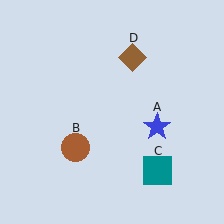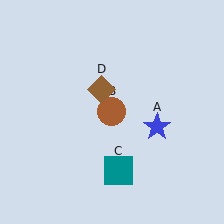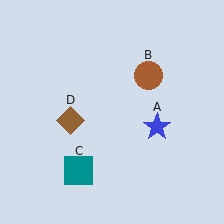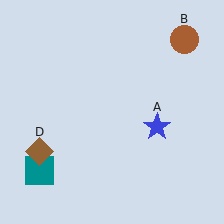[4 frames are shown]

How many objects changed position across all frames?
3 objects changed position: brown circle (object B), teal square (object C), brown diamond (object D).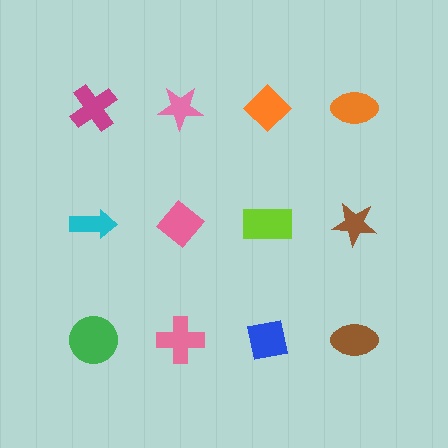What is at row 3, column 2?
A pink cross.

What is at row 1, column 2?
A pink star.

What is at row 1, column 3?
An orange diamond.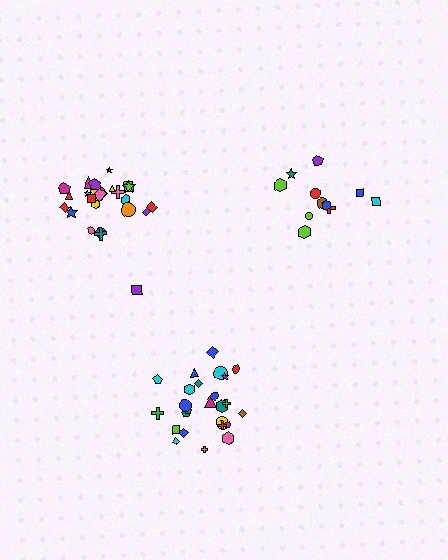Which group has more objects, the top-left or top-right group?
The top-left group.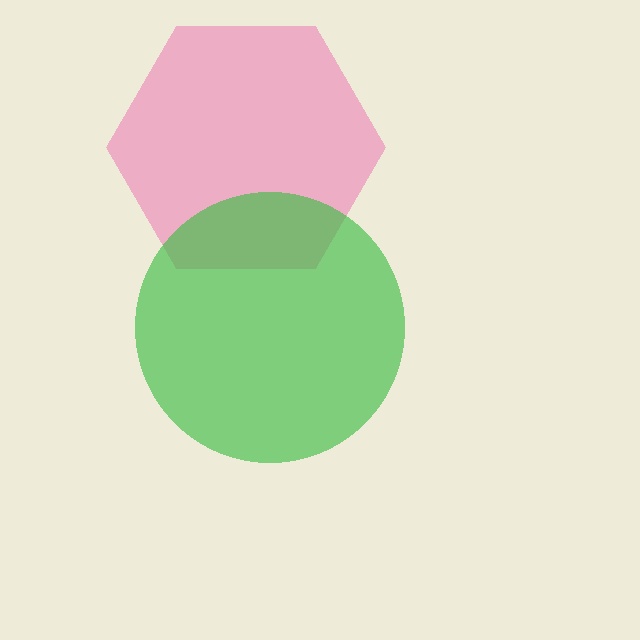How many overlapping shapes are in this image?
There are 2 overlapping shapes in the image.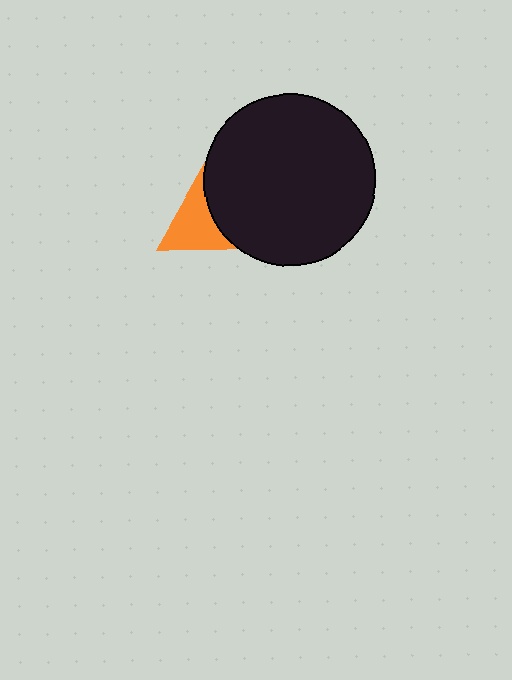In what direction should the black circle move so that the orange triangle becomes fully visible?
The black circle should move right. That is the shortest direction to clear the overlap and leave the orange triangle fully visible.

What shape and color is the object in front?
The object in front is a black circle.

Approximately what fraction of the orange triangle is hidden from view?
Roughly 48% of the orange triangle is hidden behind the black circle.